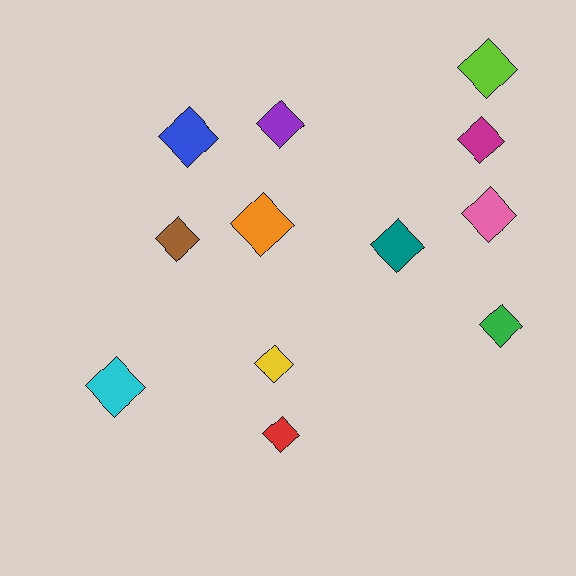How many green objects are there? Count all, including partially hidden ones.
There is 1 green object.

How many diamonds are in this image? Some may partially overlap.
There are 12 diamonds.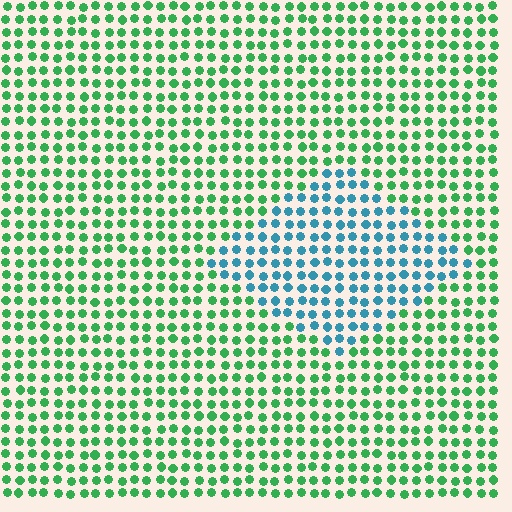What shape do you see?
I see a diamond.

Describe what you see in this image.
The image is filled with small green elements in a uniform arrangement. A diamond-shaped region is visible where the elements are tinted to a slightly different hue, forming a subtle color boundary.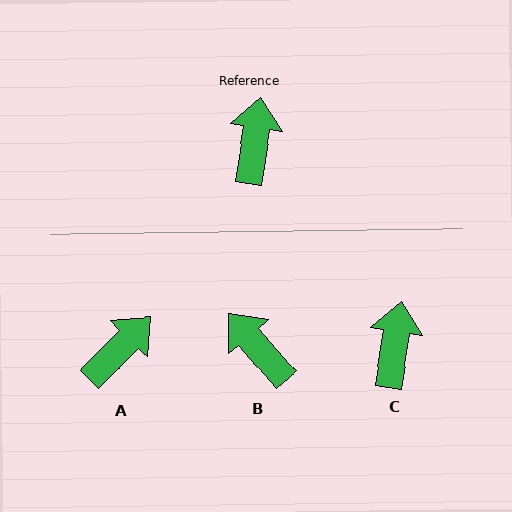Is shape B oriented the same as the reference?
No, it is off by about 49 degrees.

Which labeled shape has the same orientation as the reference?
C.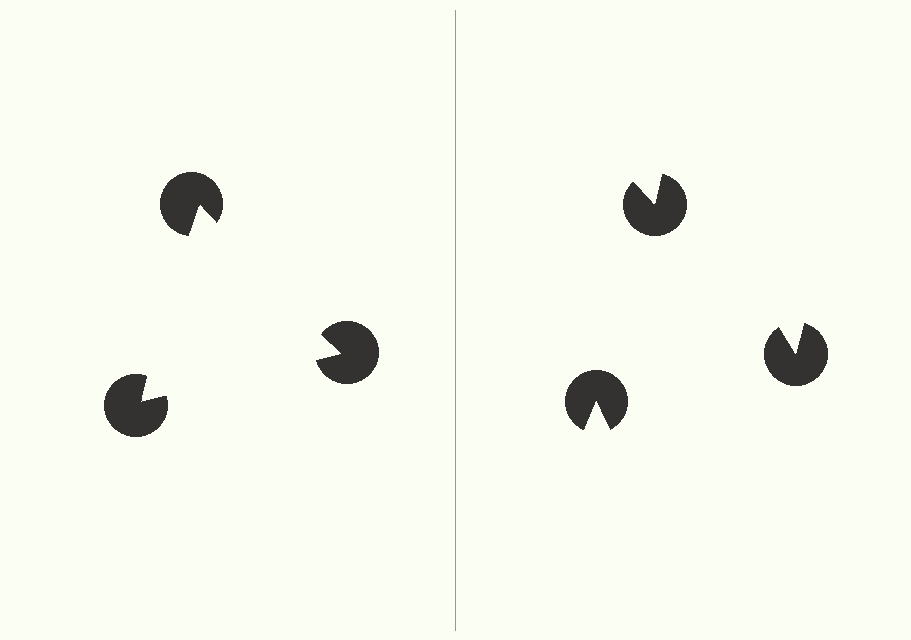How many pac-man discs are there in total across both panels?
6 — 3 on each side.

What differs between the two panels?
The pac-man discs are positioned identically on both sides; only the wedge orientations differ. On the left they align to a triangle; on the right they are misaligned.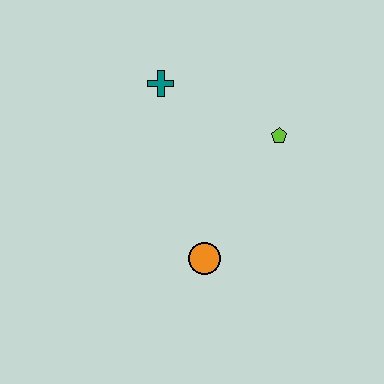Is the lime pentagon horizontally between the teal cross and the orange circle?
No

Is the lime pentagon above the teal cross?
No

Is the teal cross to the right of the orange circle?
No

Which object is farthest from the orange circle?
The teal cross is farthest from the orange circle.